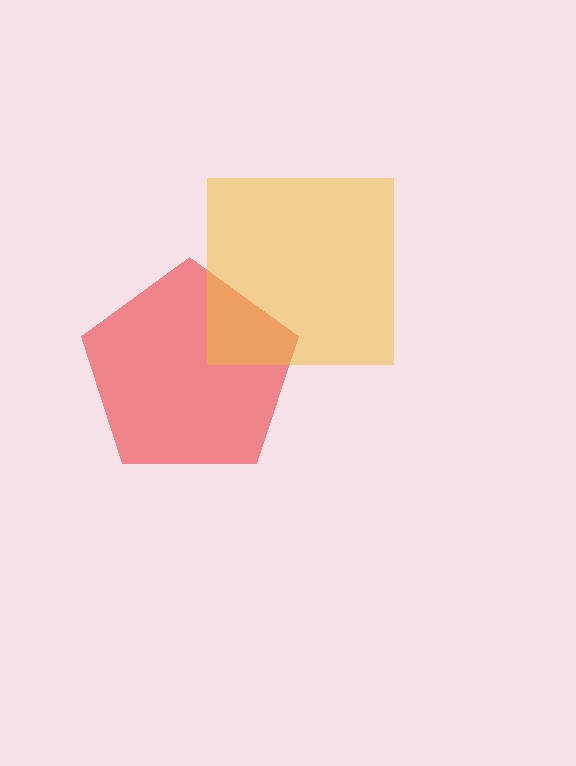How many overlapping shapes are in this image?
There are 2 overlapping shapes in the image.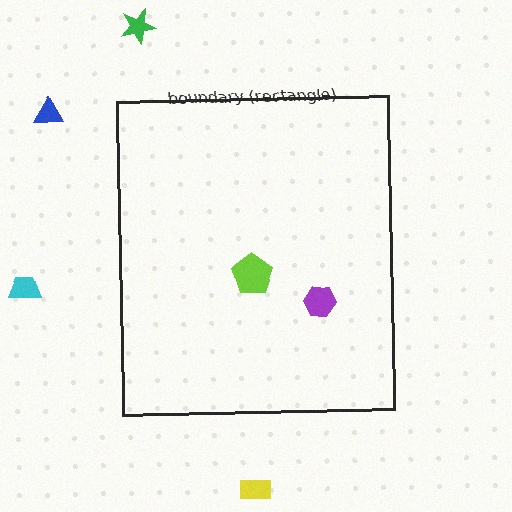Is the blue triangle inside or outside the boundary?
Outside.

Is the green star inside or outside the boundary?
Outside.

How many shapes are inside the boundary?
2 inside, 4 outside.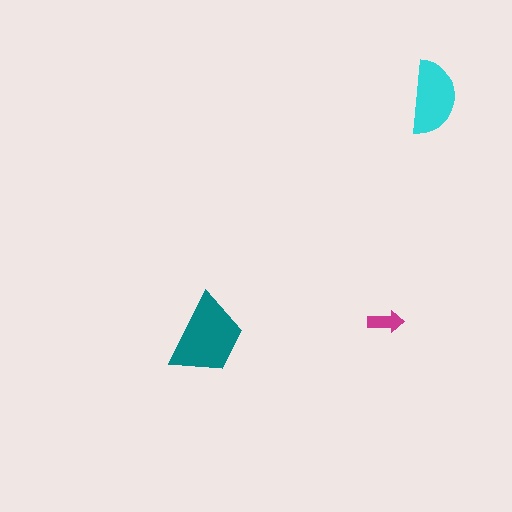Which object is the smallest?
The magenta arrow.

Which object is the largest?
The teal trapezoid.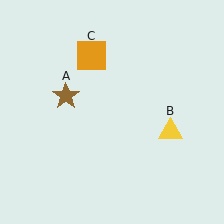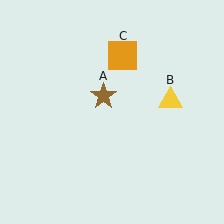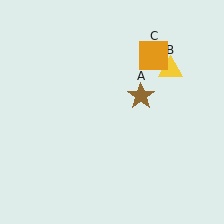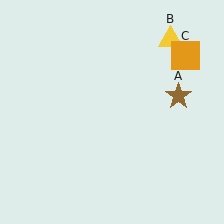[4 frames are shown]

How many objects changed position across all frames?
3 objects changed position: brown star (object A), yellow triangle (object B), orange square (object C).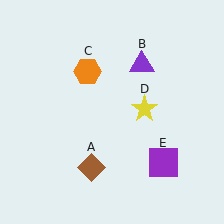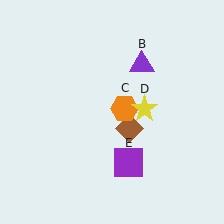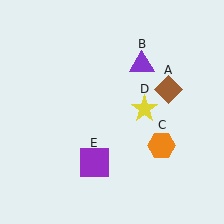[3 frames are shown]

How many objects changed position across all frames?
3 objects changed position: brown diamond (object A), orange hexagon (object C), purple square (object E).